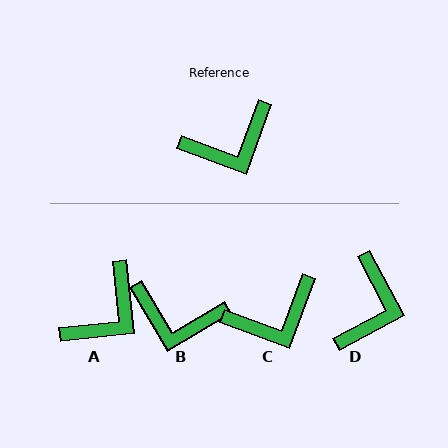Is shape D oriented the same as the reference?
No, it is off by about 48 degrees.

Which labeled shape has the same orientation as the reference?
C.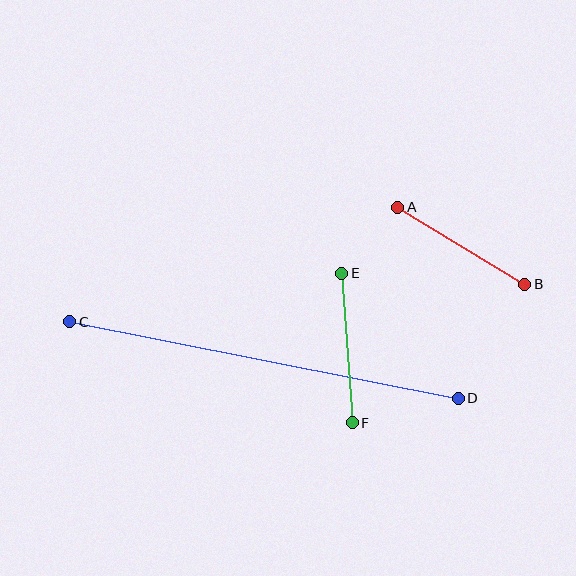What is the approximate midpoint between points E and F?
The midpoint is at approximately (347, 348) pixels.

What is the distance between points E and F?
The distance is approximately 150 pixels.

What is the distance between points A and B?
The distance is approximately 148 pixels.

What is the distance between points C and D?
The distance is approximately 396 pixels.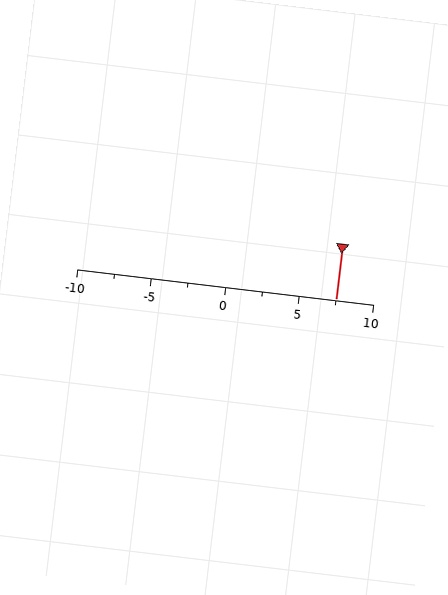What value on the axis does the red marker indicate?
The marker indicates approximately 7.5.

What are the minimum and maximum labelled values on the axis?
The axis runs from -10 to 10.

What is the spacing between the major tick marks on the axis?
The major ticks are spaced 5 apart.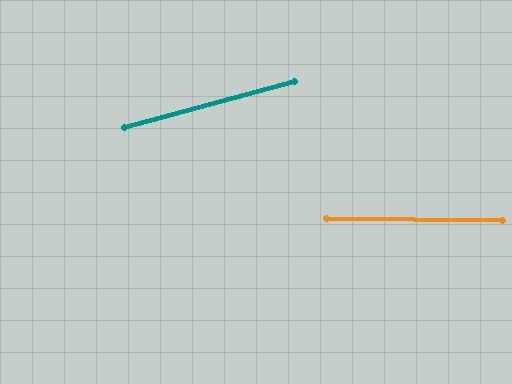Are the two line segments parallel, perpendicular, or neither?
Neither parallel nor perpendicular — they differ by about 16°.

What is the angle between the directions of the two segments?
Approximately 16 degrees.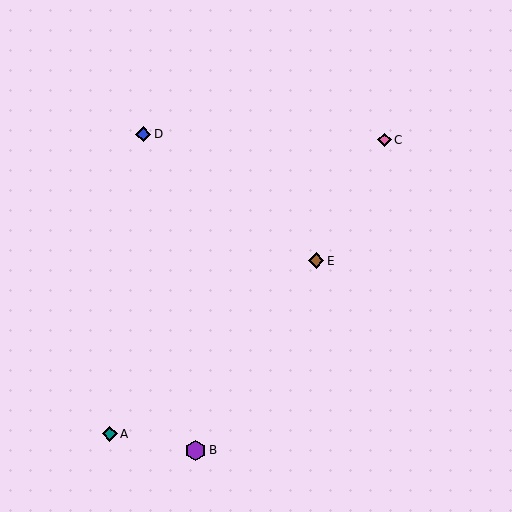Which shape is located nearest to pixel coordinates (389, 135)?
The pink diamond (labeled C) at (385, 140) is nearest to that location.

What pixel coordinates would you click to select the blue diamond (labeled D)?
Click at (143, 134) to select the blue diamond D.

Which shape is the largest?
The purple hexagon (labeled B) is the largest.